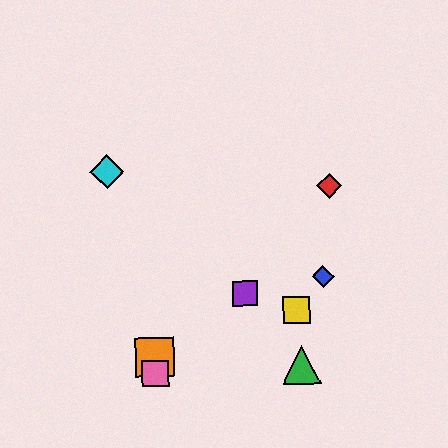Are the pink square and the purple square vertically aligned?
No, the pink square is at x≈155 and the purple square is at x≈245.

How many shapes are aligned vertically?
2 shapes (the orange square, the pink square) are aligned vertically.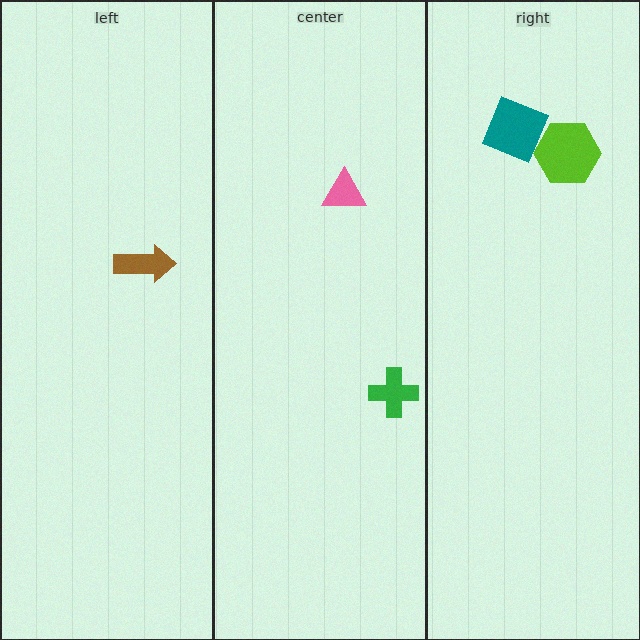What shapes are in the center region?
The pink triangle, the green cross.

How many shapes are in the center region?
2.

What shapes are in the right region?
The lime hexagon, the teal square.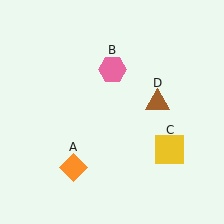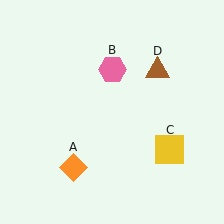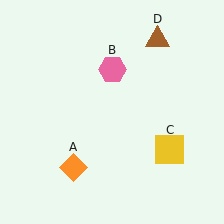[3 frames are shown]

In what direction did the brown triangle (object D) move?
The brown triangle (object D) moved up.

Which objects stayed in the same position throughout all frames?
Orange diamond (object A) and pink hexagon (object B) and yellow square (object C) remained stationary.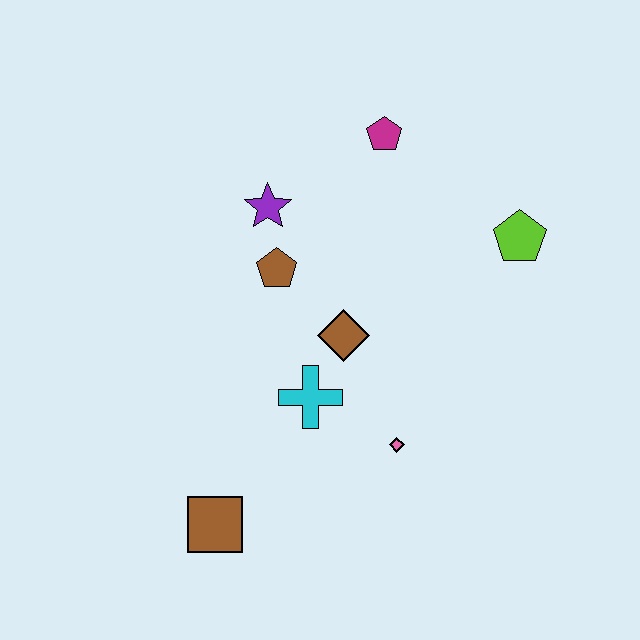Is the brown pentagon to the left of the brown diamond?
Yes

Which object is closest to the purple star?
The brown pentagon is closest to the purple star.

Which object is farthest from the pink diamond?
The magenta pentagon is farthest from the pink diamond.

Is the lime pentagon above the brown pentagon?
Yes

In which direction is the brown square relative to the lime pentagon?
The brown square is to the left of the lime pentagon.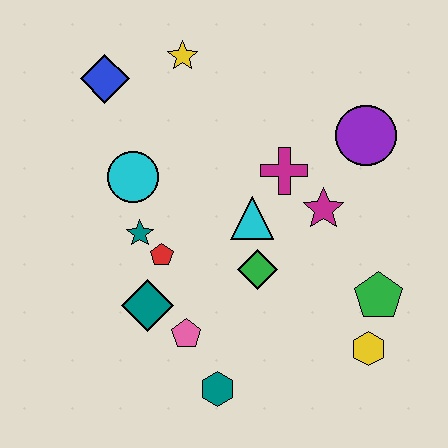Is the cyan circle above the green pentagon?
Yes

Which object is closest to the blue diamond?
The yellow star is closest to the blue diamond.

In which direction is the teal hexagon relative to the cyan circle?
The teal hexagon is below the cyan circle.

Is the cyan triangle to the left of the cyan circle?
No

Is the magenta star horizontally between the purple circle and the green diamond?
Yes